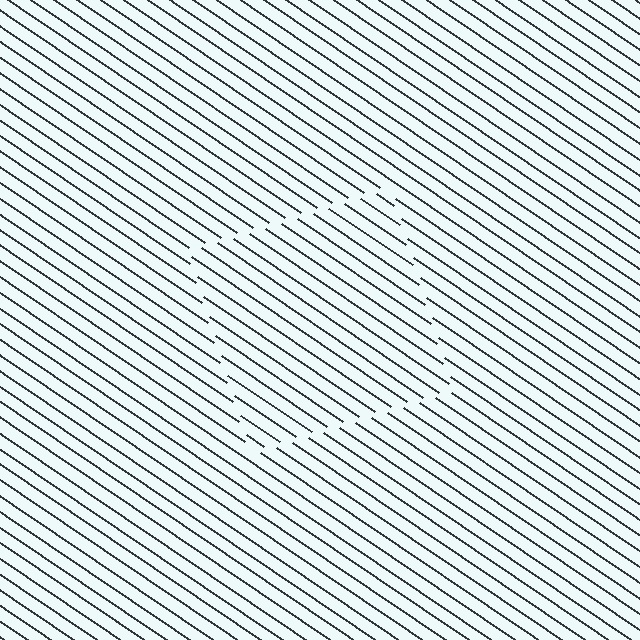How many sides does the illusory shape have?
4 sides — the line-ends trace a square.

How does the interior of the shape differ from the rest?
The interior of the shape contains the same grating, shifted by half a period — the contour is defined by the phase discontinuity where line-ends from the inner and outer gratings abut.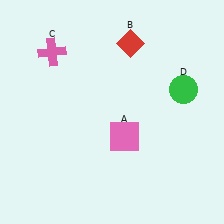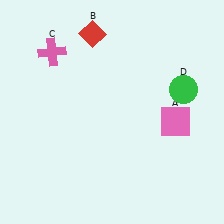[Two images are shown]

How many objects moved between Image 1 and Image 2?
2 objects moved between the two images.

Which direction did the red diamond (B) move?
The red diamond (B) moved left.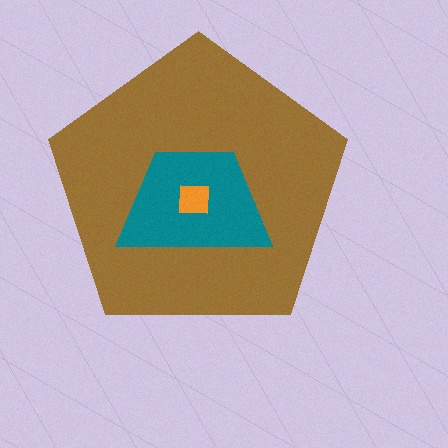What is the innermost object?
The orange square.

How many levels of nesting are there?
3.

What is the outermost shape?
The brown pentagon.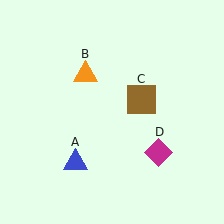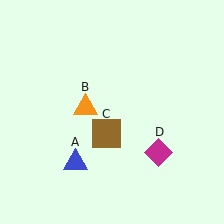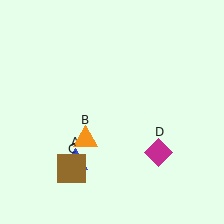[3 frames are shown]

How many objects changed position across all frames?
2 objects changed position: orange triangle (object B), brown square (object C).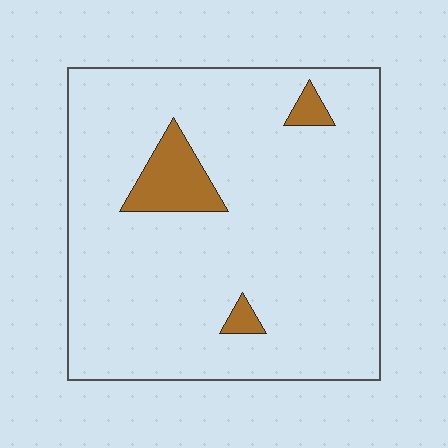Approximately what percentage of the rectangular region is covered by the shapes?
Approximately 10%.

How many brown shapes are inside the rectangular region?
3.